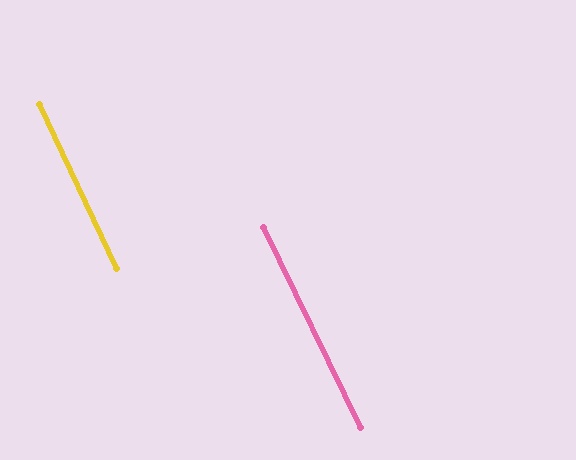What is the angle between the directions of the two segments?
Approximately 1 degree.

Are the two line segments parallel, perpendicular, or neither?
Parallel — their directions differ by only 0.9°.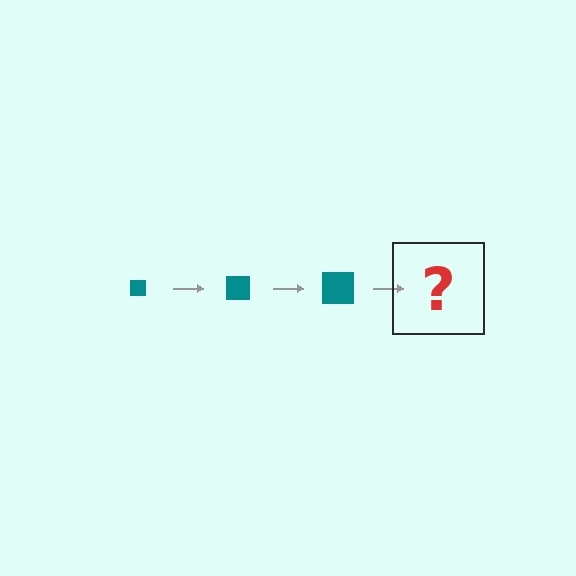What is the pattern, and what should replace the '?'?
The pattern is that the square gets progressively larger each step. The '?' should be a teal square, larger than the previous one.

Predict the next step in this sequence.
The next step is a teal square, larger than the previous one.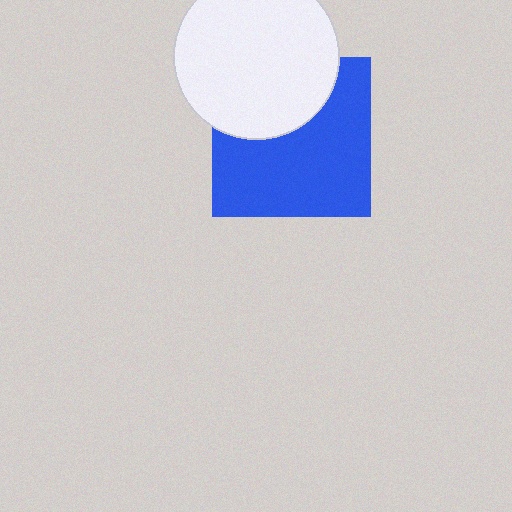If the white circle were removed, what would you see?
You would see the complete blue square.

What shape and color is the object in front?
The object in front is a white circle.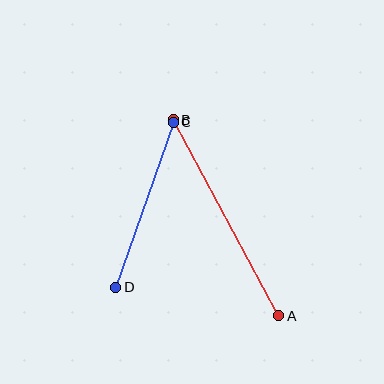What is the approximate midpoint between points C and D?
The midpoint is at approximately (145, 205) pixels.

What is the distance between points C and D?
The distance is approximately 175 pixels.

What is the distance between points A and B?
The distance is approximately 223 pixels.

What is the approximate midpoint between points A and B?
The midpoint is at approximately (226, 218) pixels.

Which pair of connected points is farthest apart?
Points A and B are farthest apart.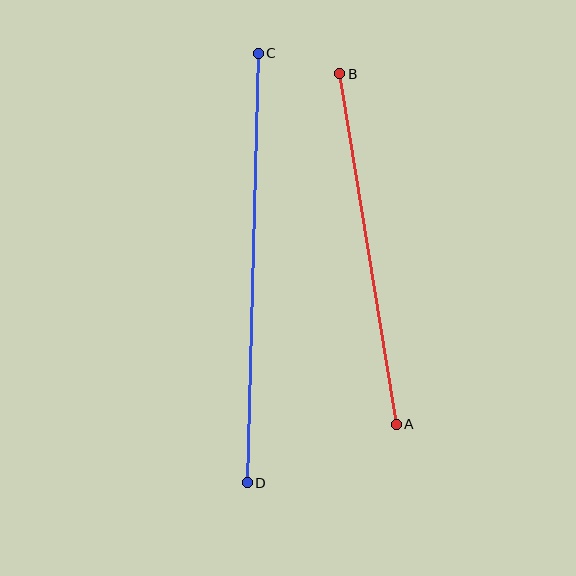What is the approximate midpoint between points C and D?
The midpoint is at approximately (253, 268) pixels.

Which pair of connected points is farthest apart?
Points C and D are farthest apart.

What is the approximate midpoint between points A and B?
The midpoint is at approximately (368, 249) pixels.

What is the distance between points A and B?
The distance is approximately 355 pixels.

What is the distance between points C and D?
The distance is approximately 430 pixels.